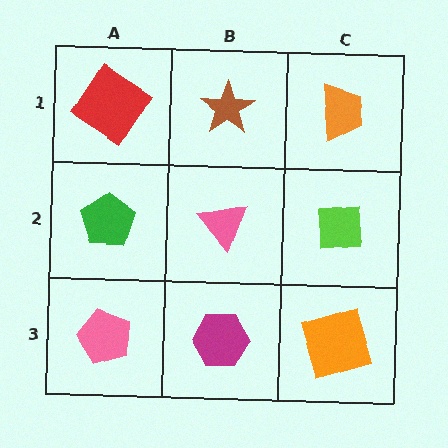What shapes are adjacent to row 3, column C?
A lime square (row 2, column C), a magenta hexagon (row 3, column B).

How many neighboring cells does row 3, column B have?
3.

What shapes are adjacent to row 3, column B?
A pink triangle (row 2, column B), a pink pentagon (row 3, column A), an orange square (row 3, column C).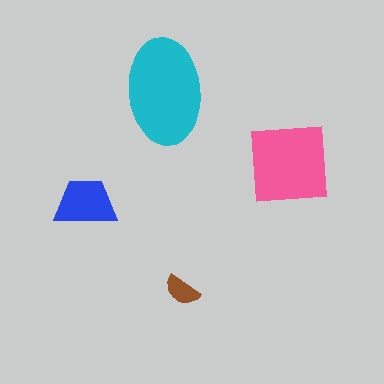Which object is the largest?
The cyan ellipse.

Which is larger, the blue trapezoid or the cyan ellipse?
The cyan ellipse.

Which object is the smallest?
The brown semicircle.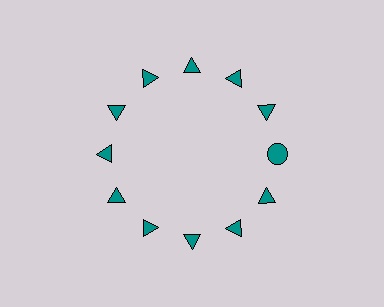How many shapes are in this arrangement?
There are 12 shapes arranged in a ring pattern.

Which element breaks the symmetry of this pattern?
The teal circle at roughly the 3 o'clock position breaks the symmetry. All other shapes are teal triangles.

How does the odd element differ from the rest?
It has a different shape: circle instead of triangle.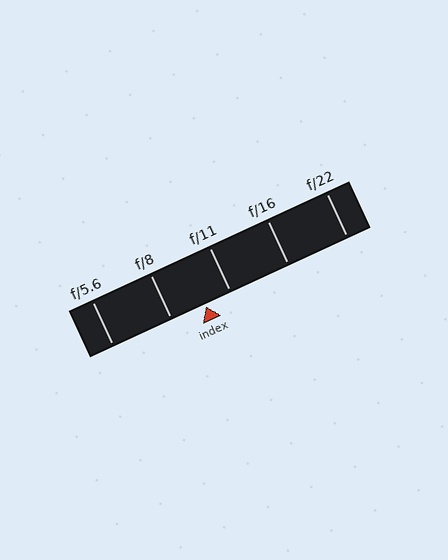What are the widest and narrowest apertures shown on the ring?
The widest aperture shown is f/5.6 and the narrowest is f/22.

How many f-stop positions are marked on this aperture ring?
There are 5 f-stop positions marked.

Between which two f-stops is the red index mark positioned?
The index mark is between f/8 and f/11.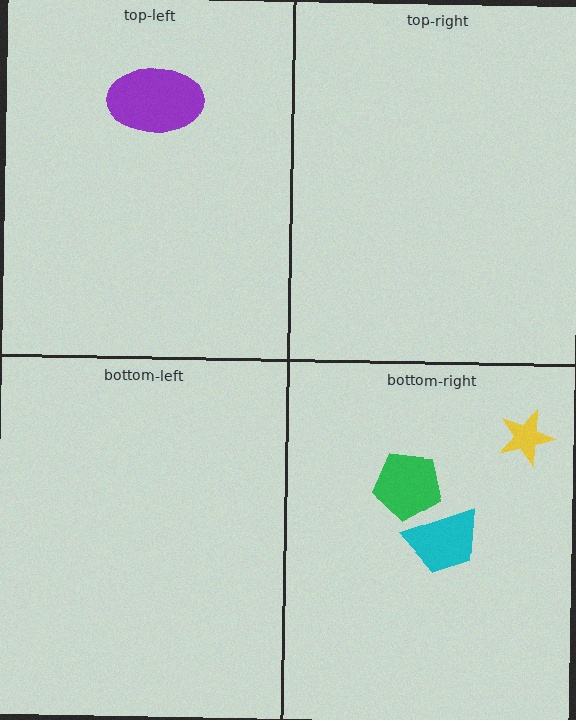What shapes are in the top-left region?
The purple ellipse.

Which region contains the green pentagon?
The bottom-right region.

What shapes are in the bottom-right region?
The yellow star, the green pentagon, the cyan trapezoid.